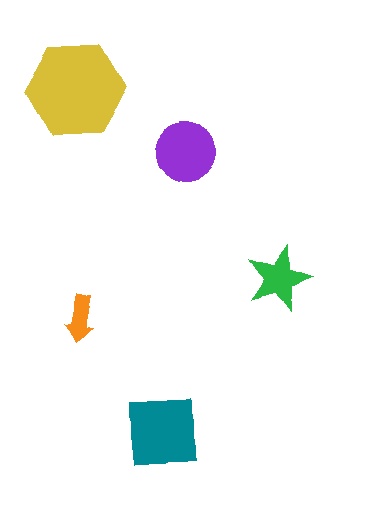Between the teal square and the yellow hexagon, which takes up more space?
The yellow hexagon.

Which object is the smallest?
The orange arrow.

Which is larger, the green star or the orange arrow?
The green star.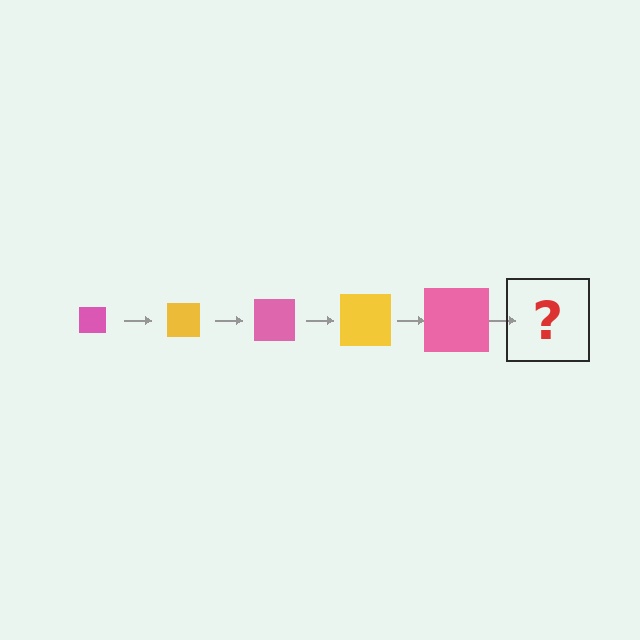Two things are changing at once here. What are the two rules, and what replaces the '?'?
The two rules are that the square grows larger each step and the color cycles through pink and yellow. The '?' should be a yellow square, larger than the previous one.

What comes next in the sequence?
The next element should be a yellow square, larger than the previous one.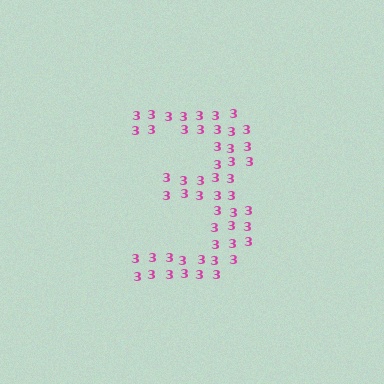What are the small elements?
The small elements are digit 3's.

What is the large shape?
The large shape is the digit 3.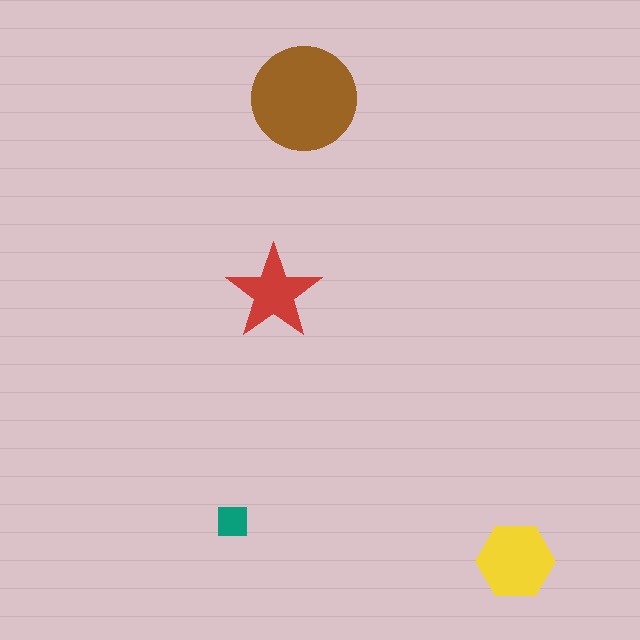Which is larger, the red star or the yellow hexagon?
The yellow hexagon.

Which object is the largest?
The brown circle.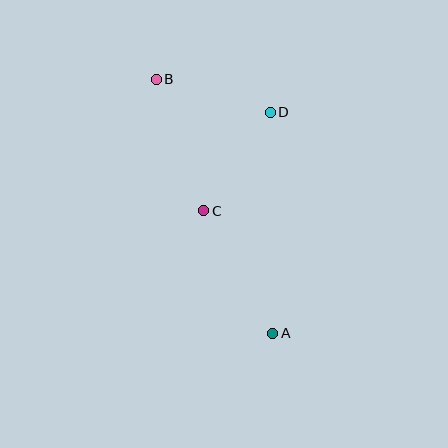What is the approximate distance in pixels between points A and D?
The distance between A and D is approximately 221 pixels.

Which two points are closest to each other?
Points C and D are closest to each other.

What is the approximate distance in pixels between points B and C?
The distance between B and C is approximately 140 pixels.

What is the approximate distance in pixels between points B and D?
The distance between B and D is approximately 119 pixels.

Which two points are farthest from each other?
Points A and B are farthest from each other.